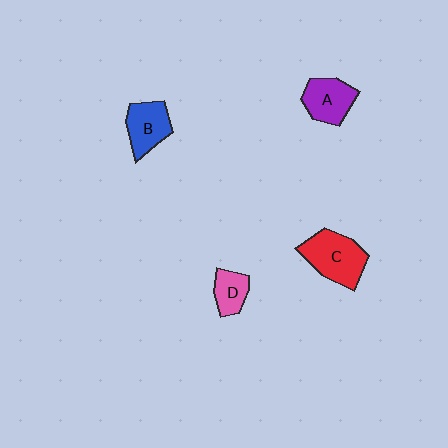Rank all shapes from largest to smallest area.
From largest to smallest: C (red), A (purple), B (blue), D (pink).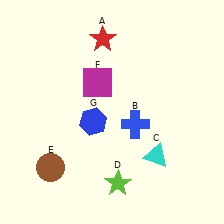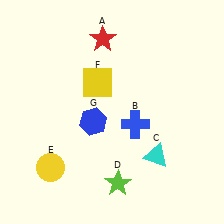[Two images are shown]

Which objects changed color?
E changed from brown to yellow. F changed from magenta to yellow.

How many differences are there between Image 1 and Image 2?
There are 2 differences between the two images.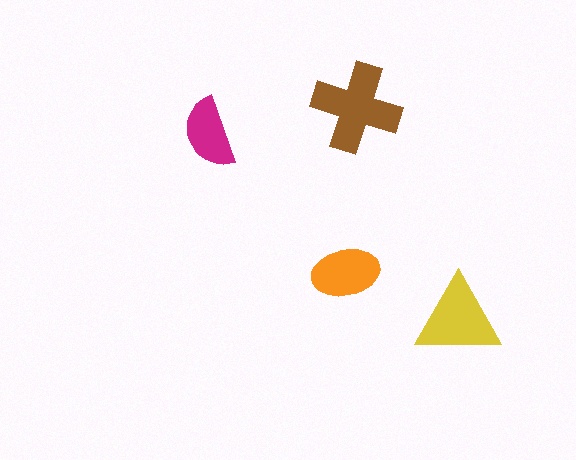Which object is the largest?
The brown cross.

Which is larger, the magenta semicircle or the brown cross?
The brown cross.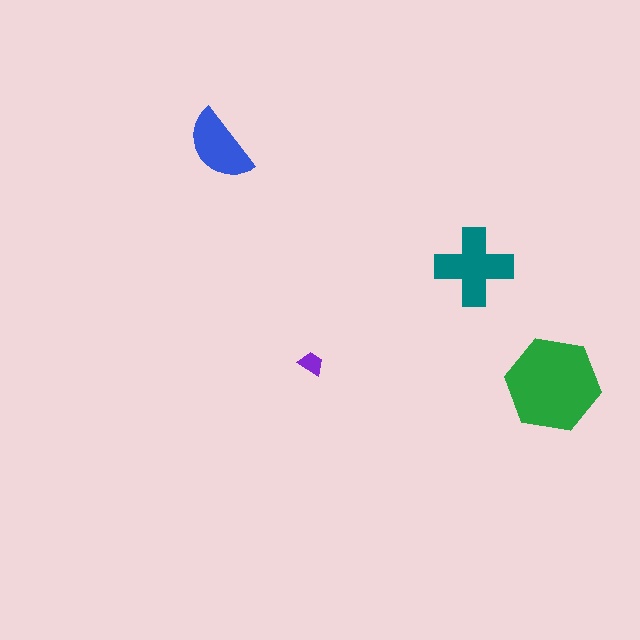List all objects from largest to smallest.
The green hexagon, the teal cross, the blue semicircle, the purple trapezoid.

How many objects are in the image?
There are 4 objects in the image.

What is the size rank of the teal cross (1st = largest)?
2nd.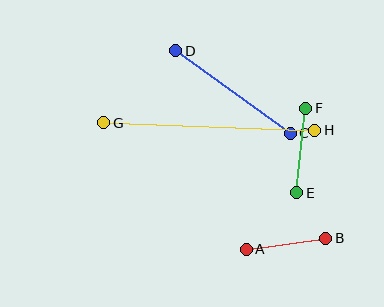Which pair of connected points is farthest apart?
Points G and H are farthest apart.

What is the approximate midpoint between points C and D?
The midpoint is at approximately (233, 92) pixels.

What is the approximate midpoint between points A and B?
The midpoint is at approximately (286, 244) pixels.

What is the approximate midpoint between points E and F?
The midpoint is at approximately (301, 151) pixels.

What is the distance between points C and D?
The distance is approximately 141 pixels.